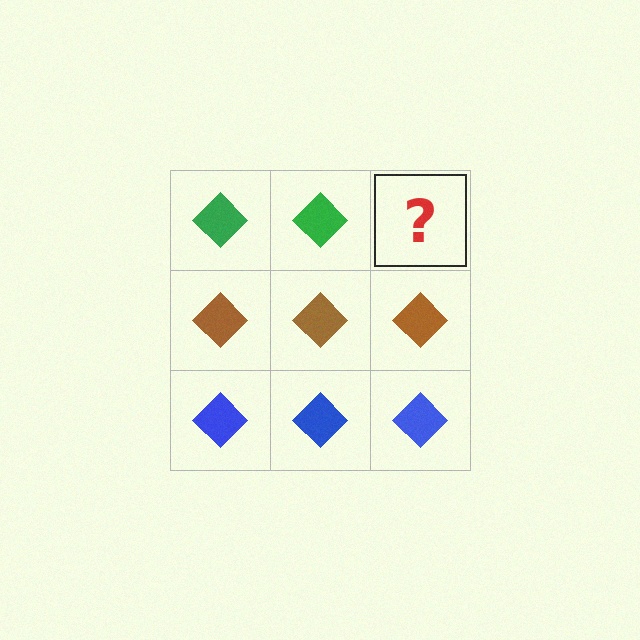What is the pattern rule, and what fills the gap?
The rule is that each row has a consistent color. The gap should be filled with a green diamond.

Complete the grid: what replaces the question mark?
The question mark should be replaced with a green diamond.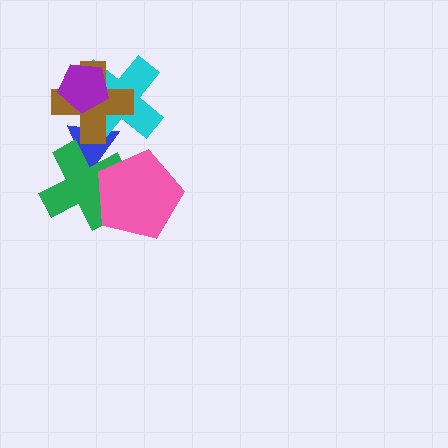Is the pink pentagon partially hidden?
No, no other shape covers it.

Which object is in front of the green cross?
The pink pentagon is in front of the green cross.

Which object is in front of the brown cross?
The purple pentagon is in front of the brown cross.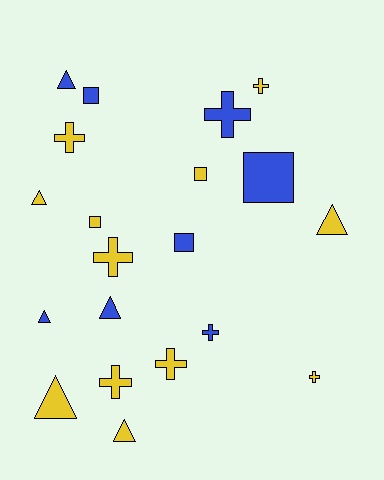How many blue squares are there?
There are 3 blue squares.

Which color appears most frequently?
Yellow, with 12 objects.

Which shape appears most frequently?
Cross, with 8 objects.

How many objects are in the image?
There are 20 objects.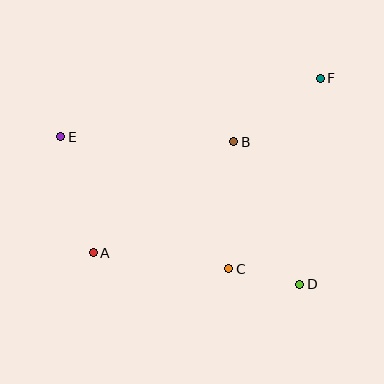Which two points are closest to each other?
Points C and D are closest to each other.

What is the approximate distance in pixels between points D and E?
The distance between D and E is approximately 281 pixels.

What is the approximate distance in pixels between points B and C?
The distance between B and C is approximately 127 pixels.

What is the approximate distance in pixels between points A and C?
The distance between A and C is approximately 136 pixels.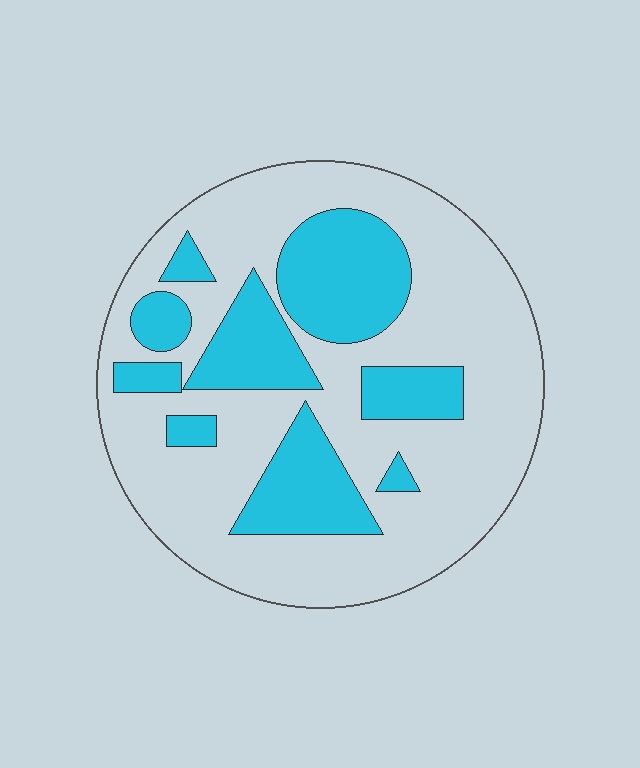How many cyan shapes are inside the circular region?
9.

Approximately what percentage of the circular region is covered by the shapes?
Approximately 30%.